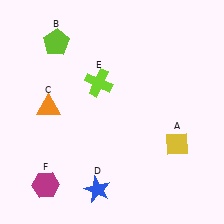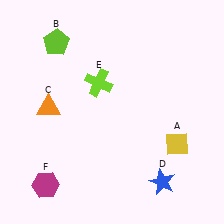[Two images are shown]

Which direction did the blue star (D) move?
The blue star (D) moved right.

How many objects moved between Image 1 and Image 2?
1 object moved between the two images.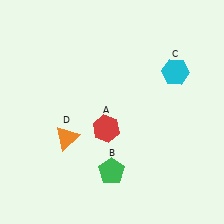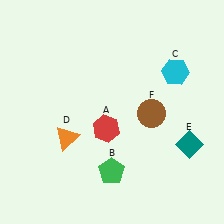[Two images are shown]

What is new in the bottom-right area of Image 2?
A teal diamond (E) was added in the bottom-right area of Image 2.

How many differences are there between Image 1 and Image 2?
There are 2 differences between the two images.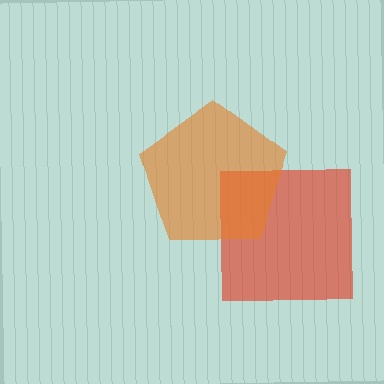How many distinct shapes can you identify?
There are 2 distinct shapes: a red square, an orange pentagon.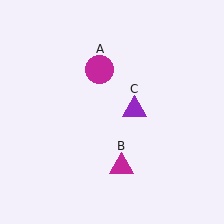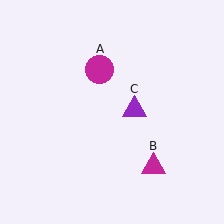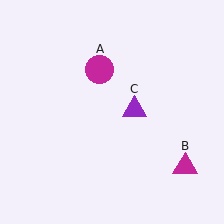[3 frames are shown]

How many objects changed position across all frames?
1 object changed position: magenta triangle (object B).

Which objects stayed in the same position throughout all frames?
Magenta circle (object A) and purple triangle (object C) remained stationary.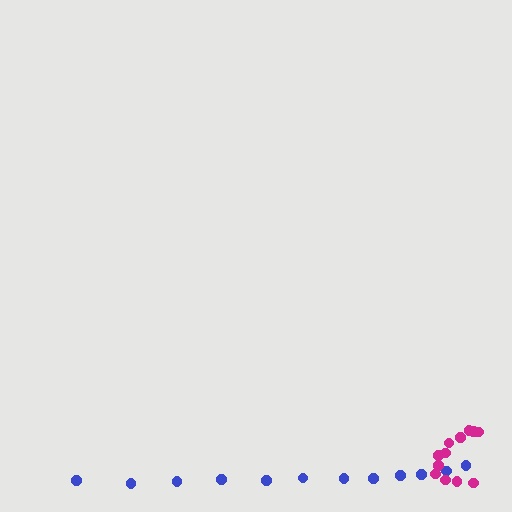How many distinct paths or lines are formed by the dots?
There are 2 distinct paths.